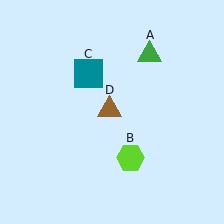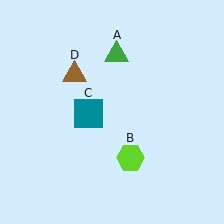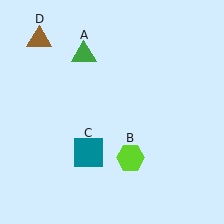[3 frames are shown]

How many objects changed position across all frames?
3 objects changed position: green triangle (object A), teal square (object C), brown triangle (object D).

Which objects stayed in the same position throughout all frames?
Lime hexagon (object B) remained stationary.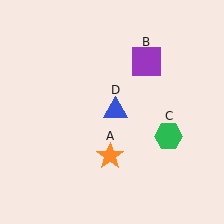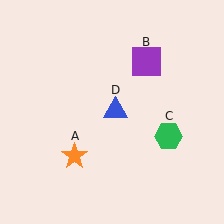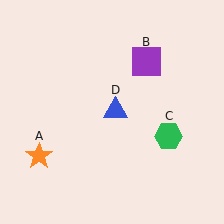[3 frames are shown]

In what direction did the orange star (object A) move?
The orange star (object A) moved left.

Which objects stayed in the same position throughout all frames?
Purple square (object B) and green hexagon (object C) and blue triangle (object D) remained stationary.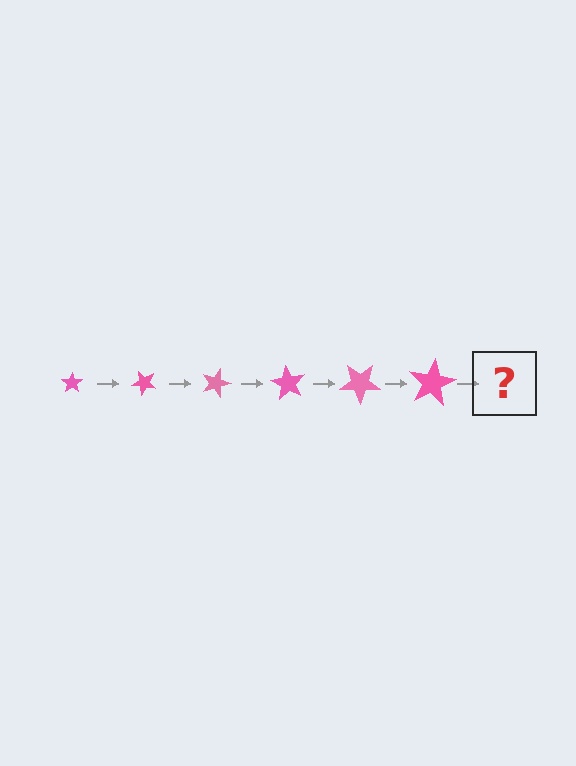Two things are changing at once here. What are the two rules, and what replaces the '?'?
The two rules are that the star grows larger each step and it rotates 45 degrees each step. The '?' should be a star, larger than the previous one and rotated 270 degrees from the start.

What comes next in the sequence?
The next element should be a star, larger than the previous one and rotated 270 degrees from the start.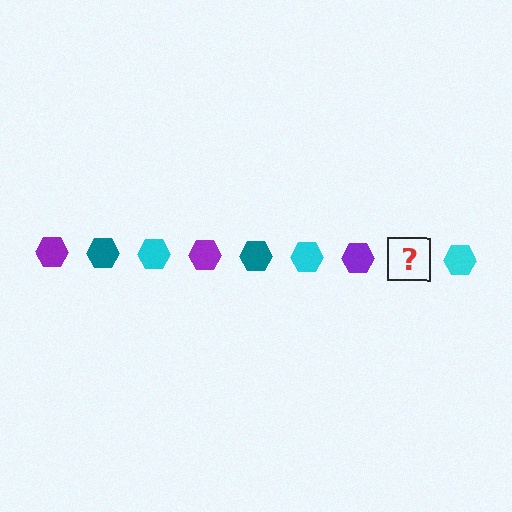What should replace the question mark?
The question mark should be replaced with a teal hexagon.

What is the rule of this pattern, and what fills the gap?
The rule is that the pattern cycles through purple, teal, cyan hexagons. The gap should be filled with a teal hexagon.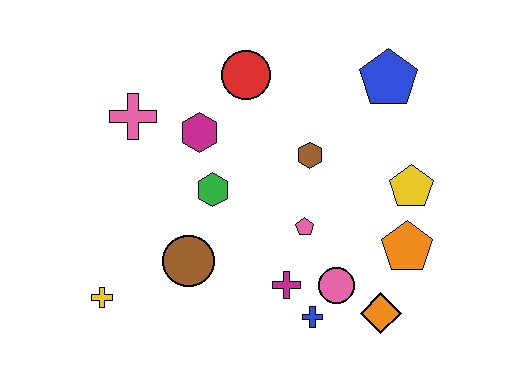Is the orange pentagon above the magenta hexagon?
No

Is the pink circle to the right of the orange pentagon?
No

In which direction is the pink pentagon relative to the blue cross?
The pink pentagon is above the blue cross.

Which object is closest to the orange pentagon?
The yellow pentagon is closest to the orange pentagon.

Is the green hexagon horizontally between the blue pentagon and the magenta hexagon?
Yes